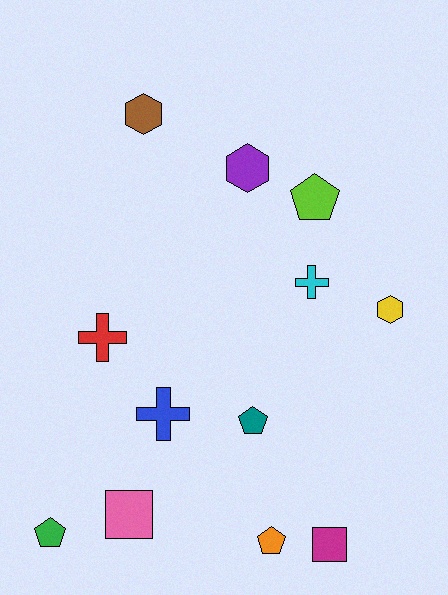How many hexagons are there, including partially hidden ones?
There are 3 hexagons.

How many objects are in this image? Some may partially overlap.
There are 12 objects.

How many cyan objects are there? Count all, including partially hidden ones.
There is 1 cyan object.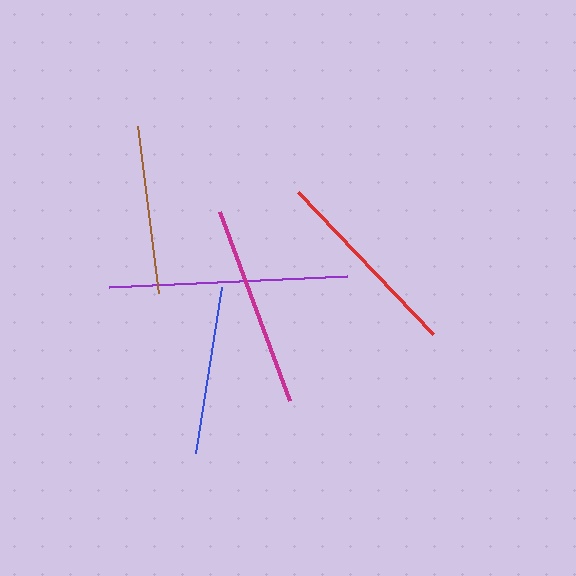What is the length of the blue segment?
The blue segment is approximately 168 pixels long.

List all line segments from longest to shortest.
From longest to shortest: purple, magenta, red, blue, brown.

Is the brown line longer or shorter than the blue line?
The blue line is longer than the brown line.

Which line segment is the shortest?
The brown line is the shortest at approximately 168 pixels.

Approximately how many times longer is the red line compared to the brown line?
The red line is approximately 1.2 times the length of the brown line.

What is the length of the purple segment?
The purple segment is approximately 239 pixels long.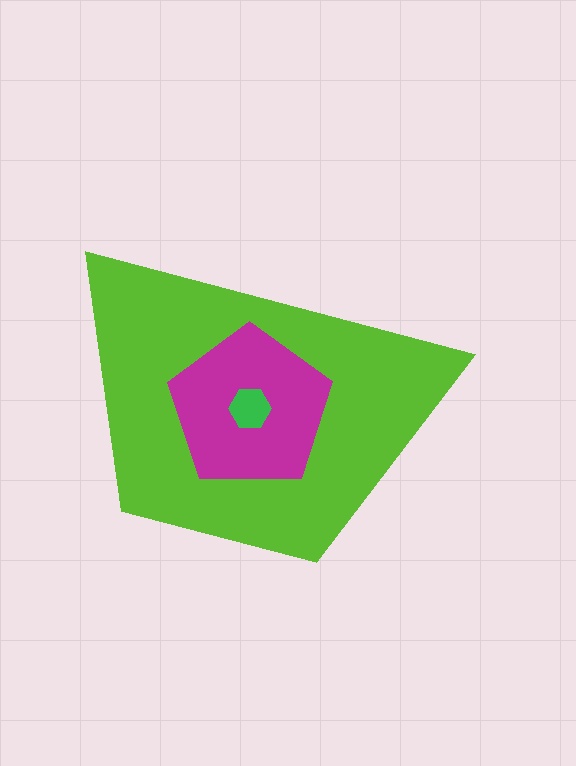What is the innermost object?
The green hexagon.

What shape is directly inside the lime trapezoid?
The magenta pentagon.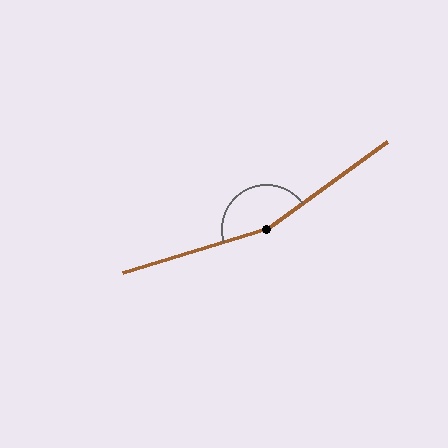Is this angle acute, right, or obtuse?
It is obtuse.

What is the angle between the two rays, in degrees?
Approximately 161 degrees.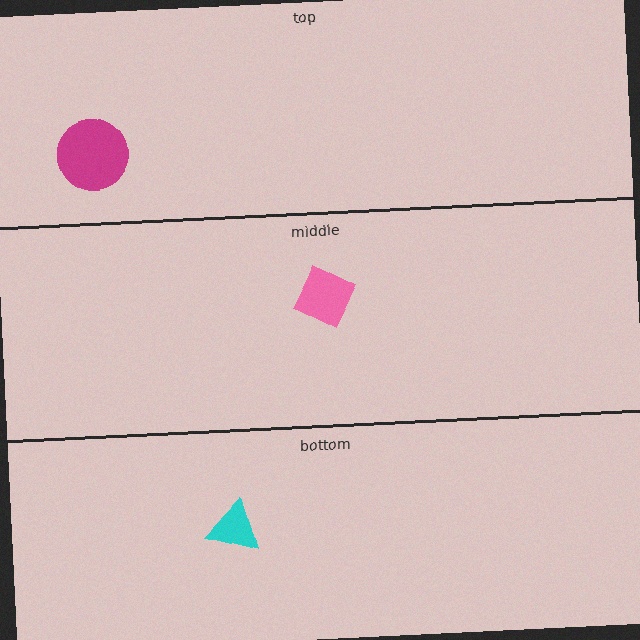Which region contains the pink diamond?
The middle region.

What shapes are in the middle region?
The pink diamond.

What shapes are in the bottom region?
The cyan triangle.